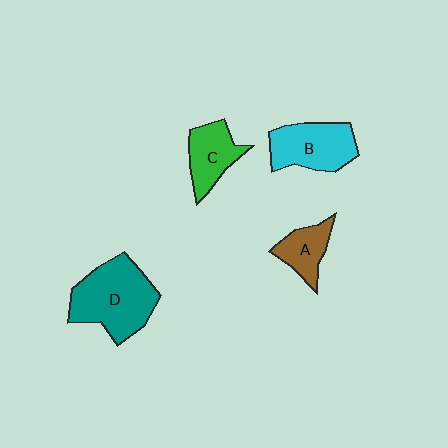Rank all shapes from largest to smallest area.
From largest to smallest: D (teal), B (cyan), C (green), A (brown).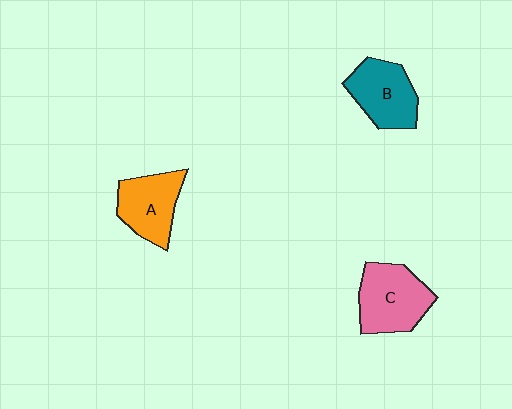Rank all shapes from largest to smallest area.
From largest to smallest: C (pink), B (teal), A (orange).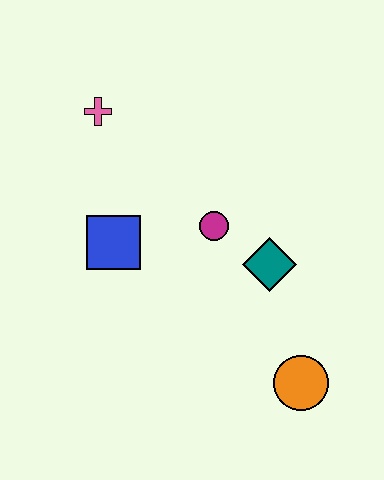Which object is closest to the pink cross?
The blue square is closest to the pink cross.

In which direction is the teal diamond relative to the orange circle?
The teal diamond is above the orange circle.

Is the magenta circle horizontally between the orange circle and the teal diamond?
No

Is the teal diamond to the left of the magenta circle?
No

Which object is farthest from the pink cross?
The orange circle is farthest from the pink cross.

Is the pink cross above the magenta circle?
Yes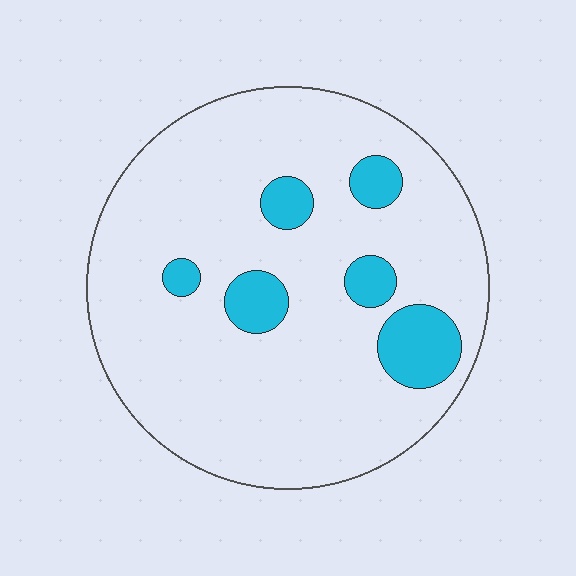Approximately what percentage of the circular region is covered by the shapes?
Approximately 15%.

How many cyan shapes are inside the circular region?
6.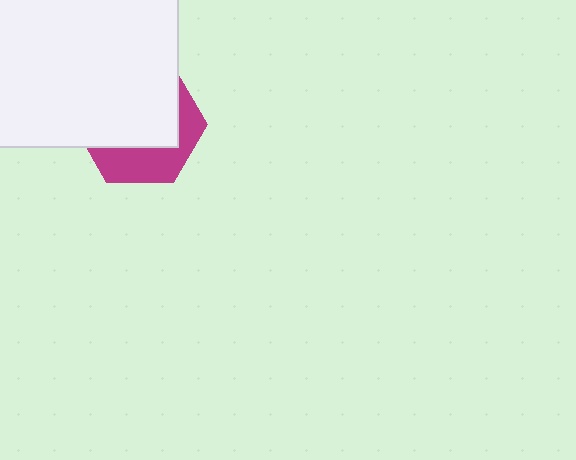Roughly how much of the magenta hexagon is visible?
A small part of it is visible (roughly 36%).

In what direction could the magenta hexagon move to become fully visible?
The magenta hexagon could move down. That would shift it out from behind the white square entirely.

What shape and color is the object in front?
The object in front is a white square.